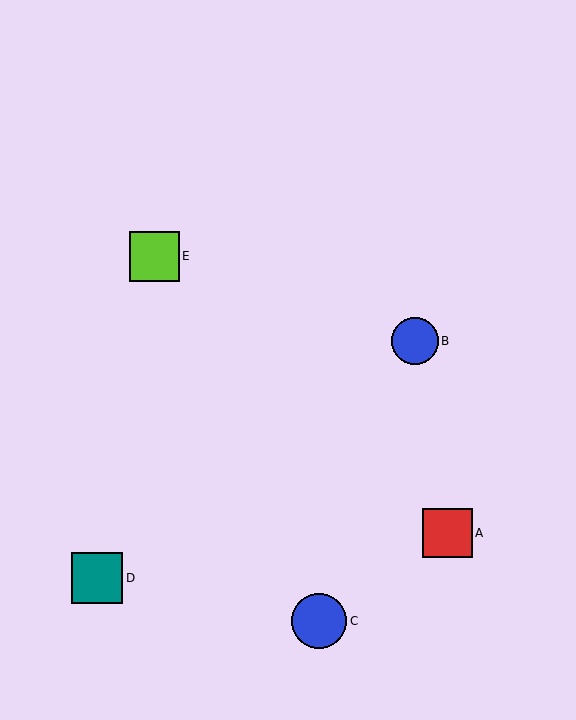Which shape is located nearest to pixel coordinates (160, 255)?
The lime square (labeled E) at (154, 256) is nearest to that location.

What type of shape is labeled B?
Shape B is a blue circle.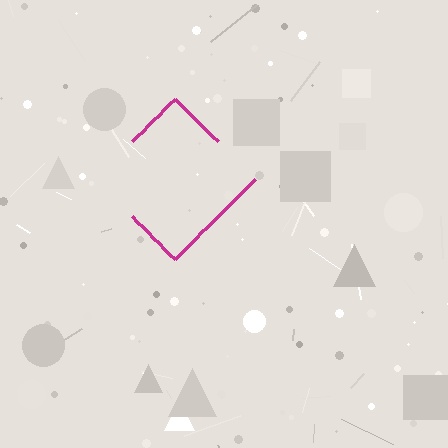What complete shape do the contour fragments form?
The contour fragments form a diamond.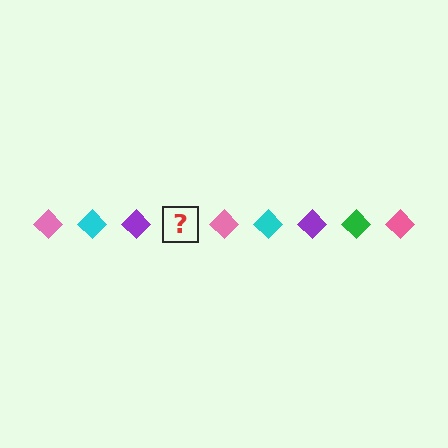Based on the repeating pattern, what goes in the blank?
The blank should be a green diamond.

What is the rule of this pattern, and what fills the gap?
The rule is that the pattern cycles through pink, cyan, purple, green diamonds. The gap should be filled with a green diamond.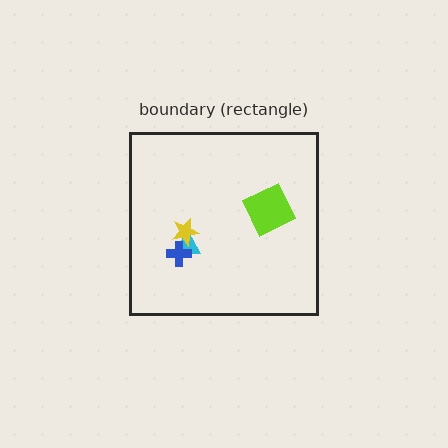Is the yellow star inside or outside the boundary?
Inside.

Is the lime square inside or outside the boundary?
Inside.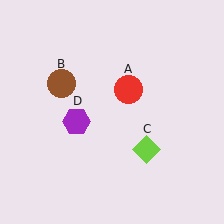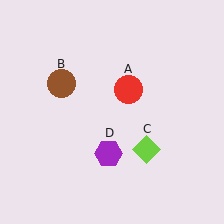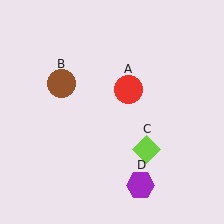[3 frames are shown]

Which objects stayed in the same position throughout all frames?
Red circle (object A) and brown circle (object B) and lime diamond (object C) remained stationary.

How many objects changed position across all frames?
1 object changed position: purple hexagon (object D).